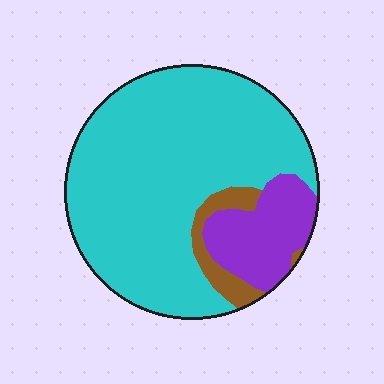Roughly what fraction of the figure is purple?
Purple covers around 15% of the figure.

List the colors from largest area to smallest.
From largest to smallest: cyan, purple, brown.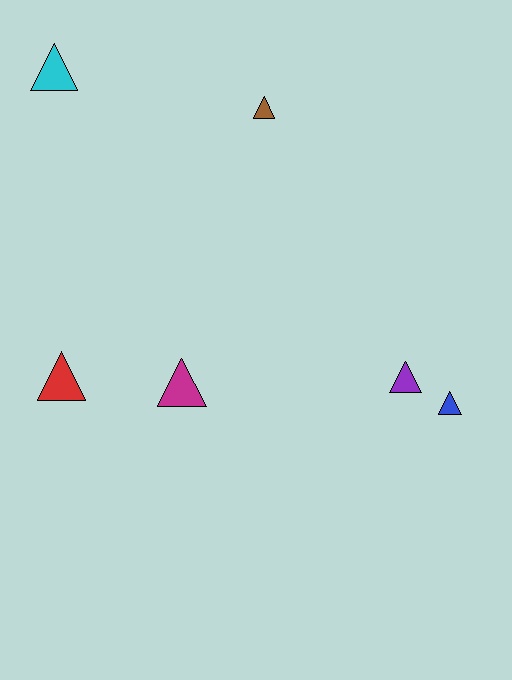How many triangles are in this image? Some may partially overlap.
There are 6 triangles.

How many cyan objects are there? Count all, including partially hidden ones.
There is 1 cyan object.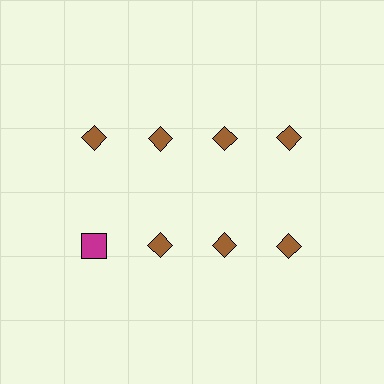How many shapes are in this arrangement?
There are 8 shapes arranged in a grid pattern.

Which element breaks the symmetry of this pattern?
The magenta square in the second row, leftmost column breaks the symmetry. All other shapes are brown diamonds.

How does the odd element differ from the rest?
It differs in both color (magenta instead of brown) and shape (square instead of diamond).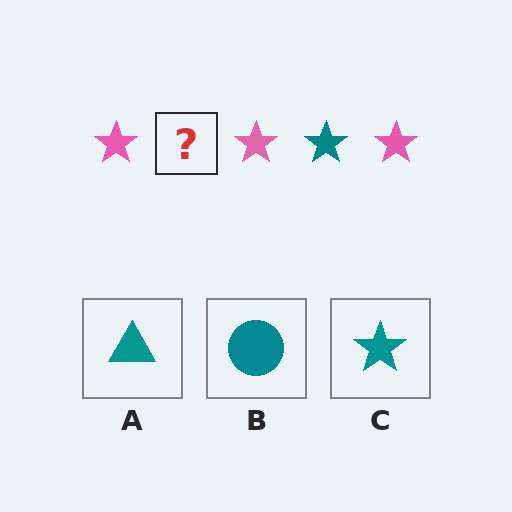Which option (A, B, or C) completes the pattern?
C.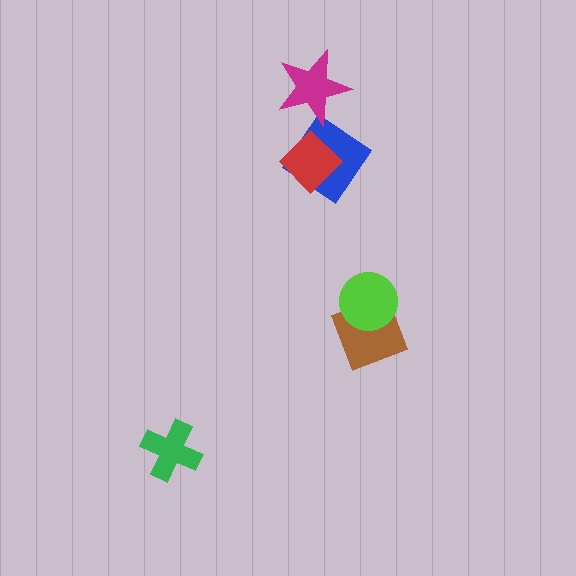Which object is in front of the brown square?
The lime circle is in front of the brown square.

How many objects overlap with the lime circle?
1 object overlaps with the lime circle.